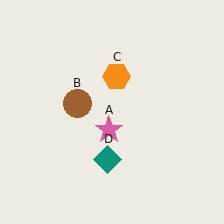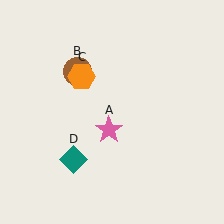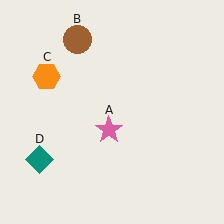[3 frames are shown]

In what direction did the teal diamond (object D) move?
The teal diamond (object D) moved left.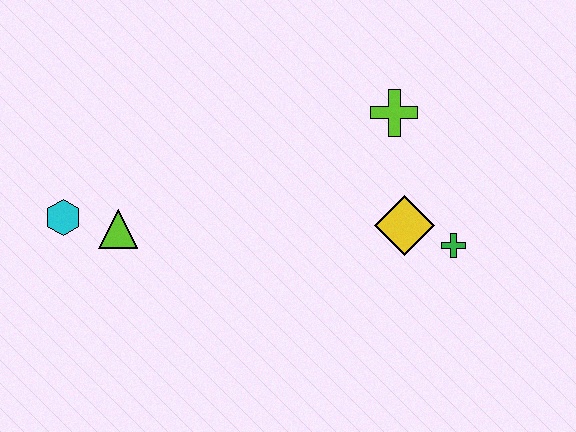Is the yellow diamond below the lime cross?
Yes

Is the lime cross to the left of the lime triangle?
No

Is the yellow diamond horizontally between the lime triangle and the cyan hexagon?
No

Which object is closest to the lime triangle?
The cyan hexagon is closest to the lime triangle.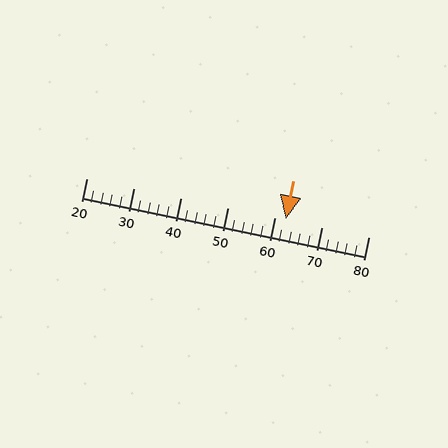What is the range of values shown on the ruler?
The ruler shows values from 20 to 80.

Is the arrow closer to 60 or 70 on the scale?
The arrow is closer to 60.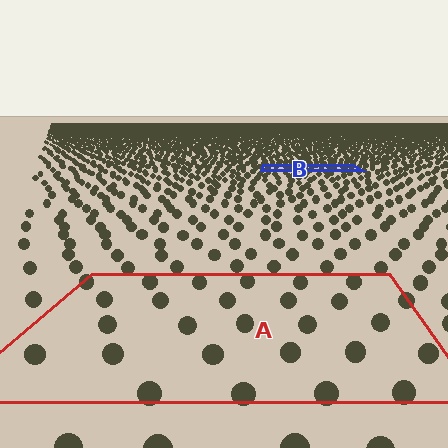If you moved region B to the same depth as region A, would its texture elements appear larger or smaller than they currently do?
They would appear larger. At a closer depth, the same texture elements are projected at a bigger on-screen size.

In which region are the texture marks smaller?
The texture marks are smaller in region B, because it is farther away.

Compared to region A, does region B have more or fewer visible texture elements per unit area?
Region B has more texture elements per unit area — they are packed more densely because it is farther away.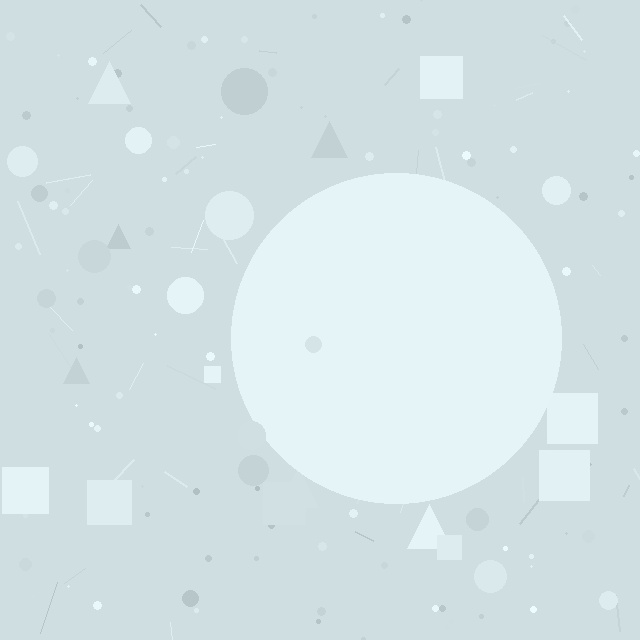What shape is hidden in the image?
A circle is hidden in the image.